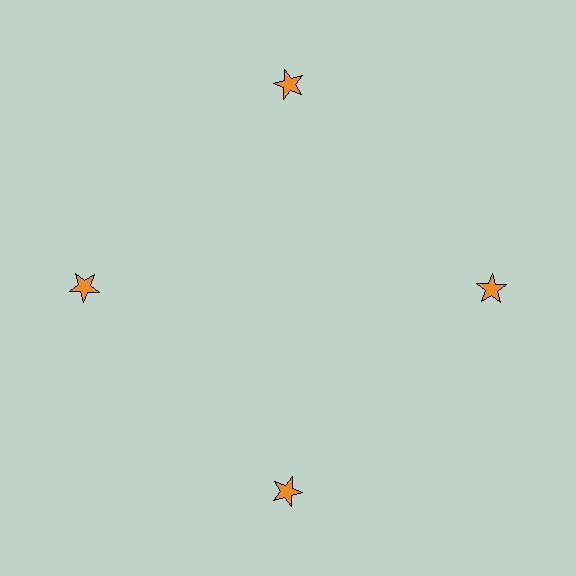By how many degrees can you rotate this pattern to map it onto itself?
The pattern maps onto itself every 90 degrees of rotation.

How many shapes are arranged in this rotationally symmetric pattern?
There are 4 shapes, arranged in 4 groups of 1.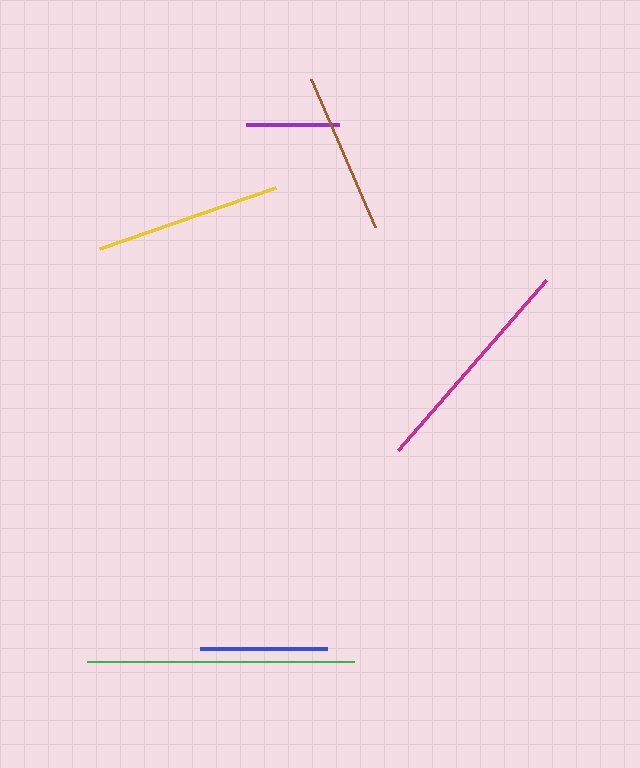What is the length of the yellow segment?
The yellow segment is approximately 186 pixels long.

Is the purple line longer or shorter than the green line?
The green line is longer than the purple line.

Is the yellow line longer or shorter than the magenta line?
The magenta line is longer than the yellow line.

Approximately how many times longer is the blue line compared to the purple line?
The blue line is approximately 1.4 times the length of the purple line.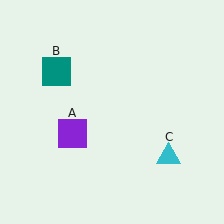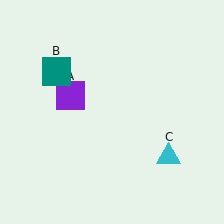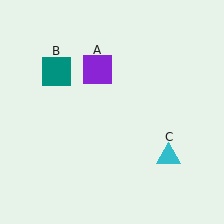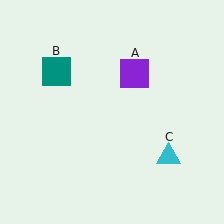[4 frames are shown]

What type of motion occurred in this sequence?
The purple square (object A) rotated clockwise around the center of the scene.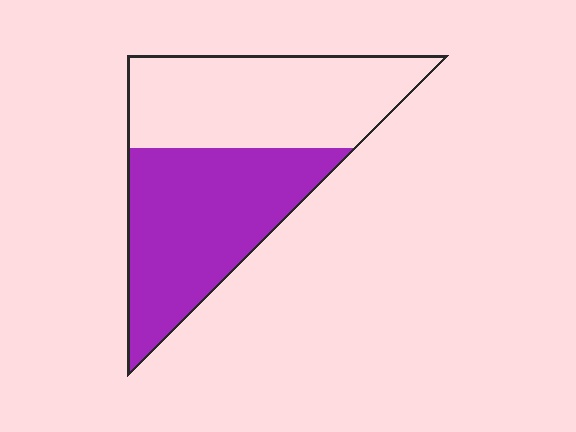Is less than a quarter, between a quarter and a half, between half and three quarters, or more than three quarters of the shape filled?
Between half and three quarters.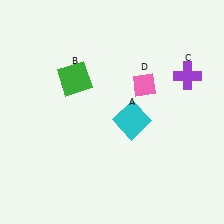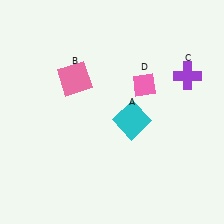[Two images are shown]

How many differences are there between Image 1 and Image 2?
There is 1 difference between the two images.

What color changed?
The square (B) changed from green in Image 1 to pink in Image 2.